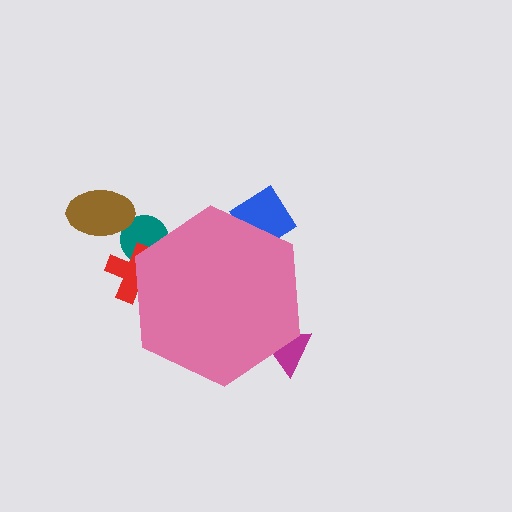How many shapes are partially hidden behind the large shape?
4 shapes are partially hidden.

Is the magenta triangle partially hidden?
Yes, the magenta triangle is partially hidden behind the pink hexagon.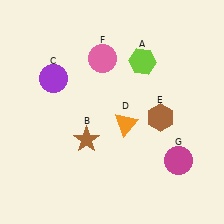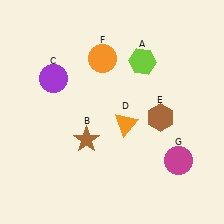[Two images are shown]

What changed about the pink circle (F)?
In Image 1, F is pink. In Image 2, it changed to orange.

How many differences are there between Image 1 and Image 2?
There is 1 difference between the two images.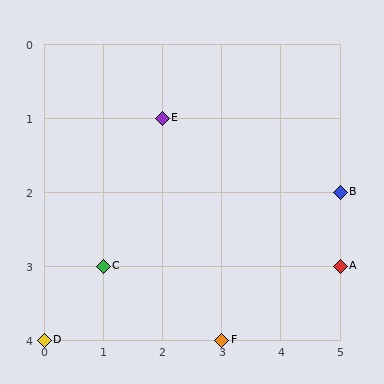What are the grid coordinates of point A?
Point A is at grid coordinates (5, 3).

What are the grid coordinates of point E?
Point E is at grid coordinates (2, 1).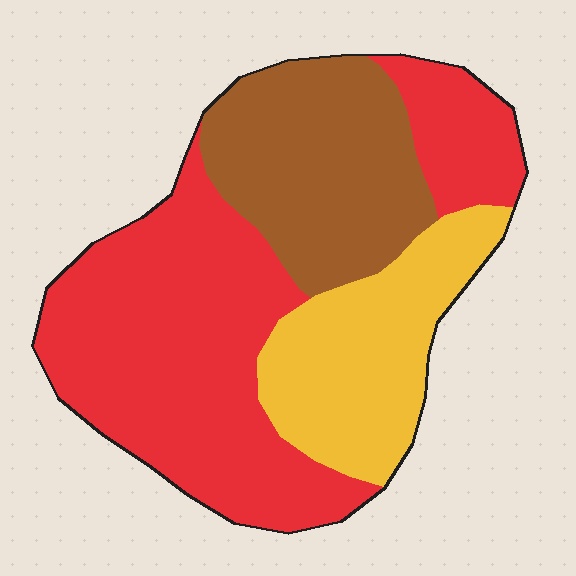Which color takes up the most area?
Red, at roughly 50%.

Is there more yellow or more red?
Red.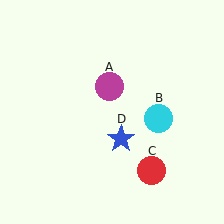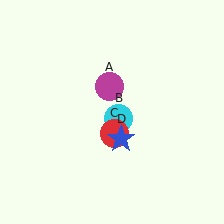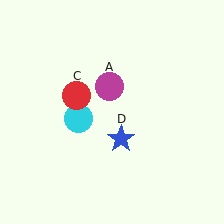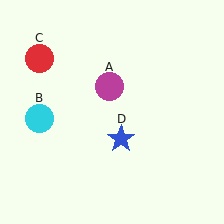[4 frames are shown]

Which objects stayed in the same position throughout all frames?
Magenta circle (object A) and blue star (object D) remained stationary.